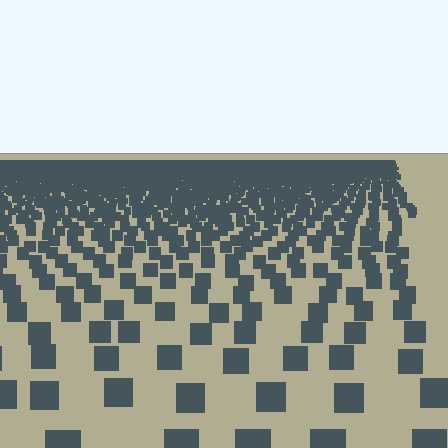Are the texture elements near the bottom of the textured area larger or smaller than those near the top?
Larger. Near the bottom, elements are closer to the viewer and appear at a bigger on-screen size.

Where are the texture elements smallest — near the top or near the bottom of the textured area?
Near the top.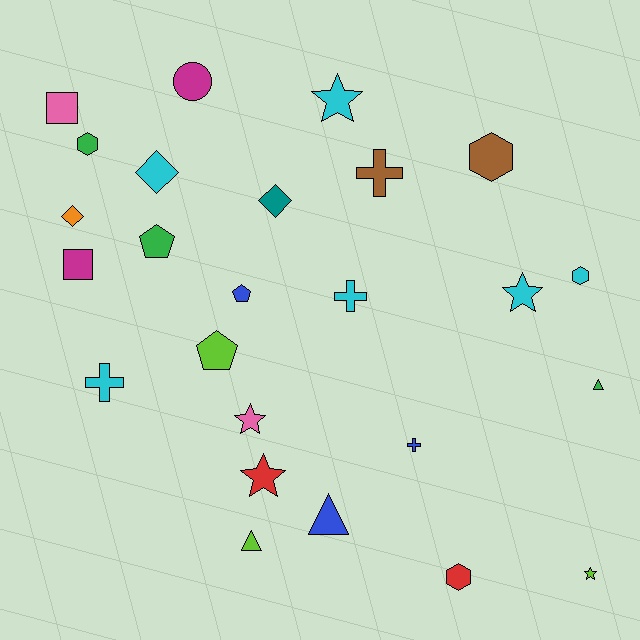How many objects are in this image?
There are 25 objects.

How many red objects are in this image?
There are 2 red objects.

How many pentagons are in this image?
There are 3 pentagons.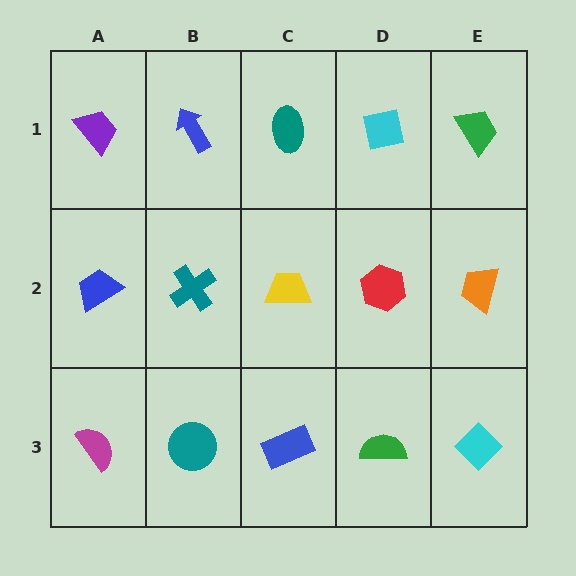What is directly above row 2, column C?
A teal ellipse.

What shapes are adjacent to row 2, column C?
A teal ellipse (row 1, column C), a blue rectangle (row 3, column C), a teal cross (row 2, column B), a red hexagon (row 2, column D).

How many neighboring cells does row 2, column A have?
3.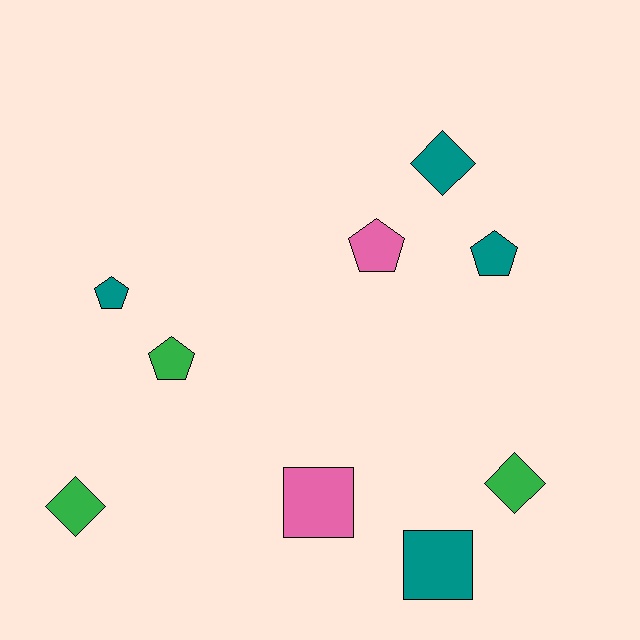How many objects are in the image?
There are 9 objects.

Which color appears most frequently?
Teal, with 4 objects.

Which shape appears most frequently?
Pentagon, with 4 objects.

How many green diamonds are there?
There are 2 green diamonds.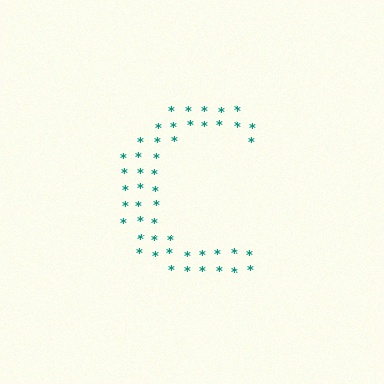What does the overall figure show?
The overall figure shows the letter C.